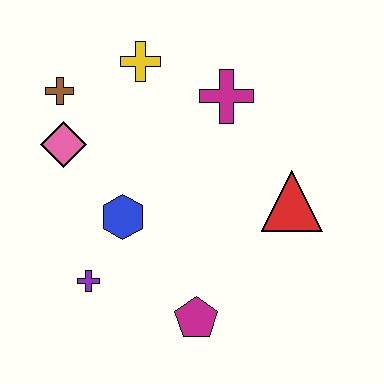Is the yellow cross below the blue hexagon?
No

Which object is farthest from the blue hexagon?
The red triangle is farthest from the blue hexagon.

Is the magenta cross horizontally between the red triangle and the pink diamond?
Yes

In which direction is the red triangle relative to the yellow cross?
The red triangle is to the right of the yellow cross.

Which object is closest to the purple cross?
The blue hexagon is closest to the purple cross.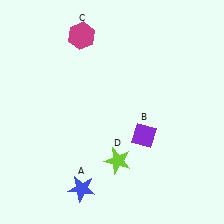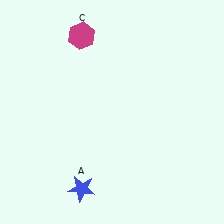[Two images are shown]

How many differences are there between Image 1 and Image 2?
There are 2 differences between the two images.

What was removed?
The lime star (D), the purple diamond (B) were removed in Image 2.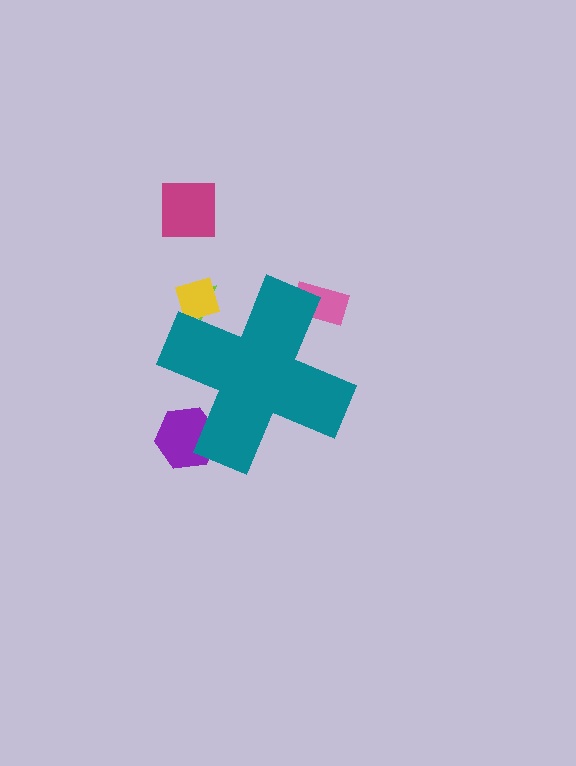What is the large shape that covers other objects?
A teal cross.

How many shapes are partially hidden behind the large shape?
4 shapes are partially hidden.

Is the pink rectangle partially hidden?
Yes, the pink rectangle is partially hidden behind the teal cross.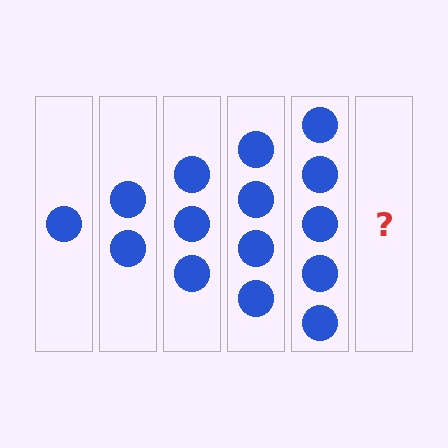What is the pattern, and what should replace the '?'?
The pattern is that each step adds one more circle. The '?' should be 6 circles.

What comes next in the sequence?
The next element should be 6 circles.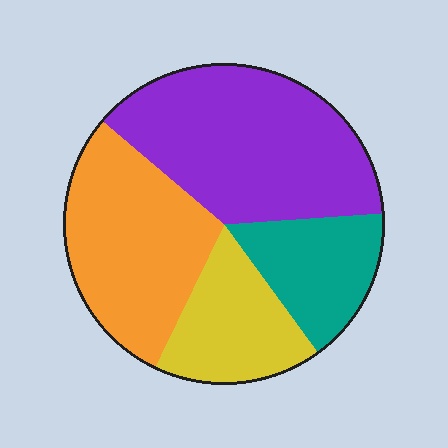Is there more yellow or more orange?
Orange.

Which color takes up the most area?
Purple, at roughly 40%.